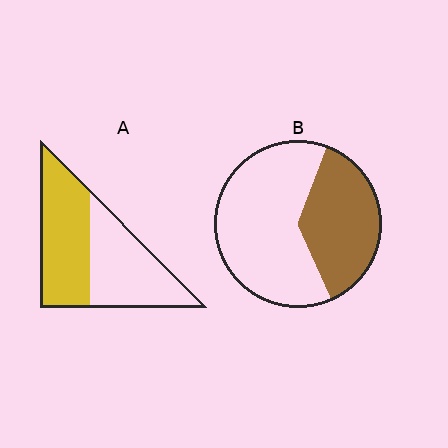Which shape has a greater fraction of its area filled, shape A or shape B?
Shape A.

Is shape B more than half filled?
No.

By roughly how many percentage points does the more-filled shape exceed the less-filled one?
By roughly 15 percentage points (A over B).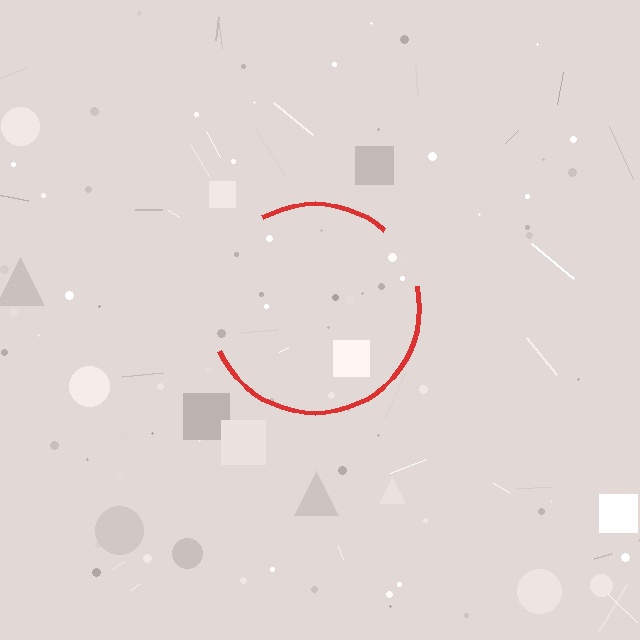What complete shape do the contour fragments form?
The contour fragments form a circle.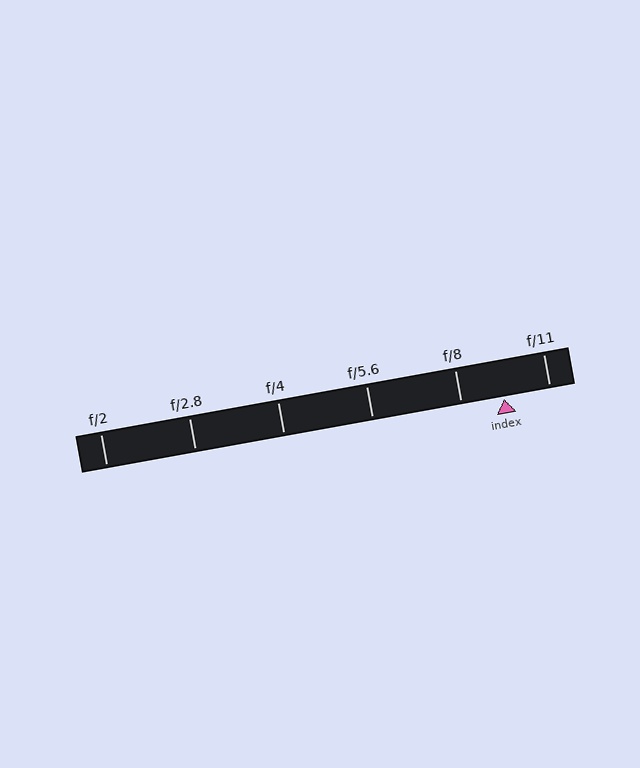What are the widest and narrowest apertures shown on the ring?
The widest aperture shown is f/2 and the narrowest is f/11.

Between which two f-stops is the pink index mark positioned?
The index mark is between f/8 and f/11.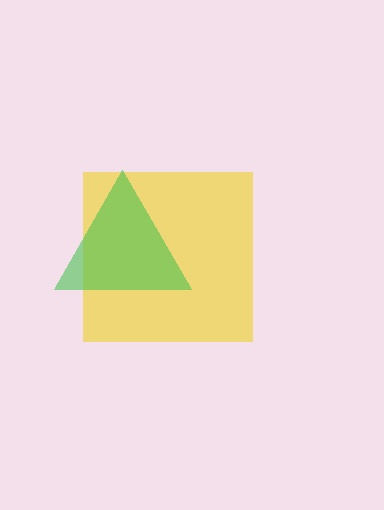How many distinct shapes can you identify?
There are 2 distinct shapes: a yellow square, a green triangle.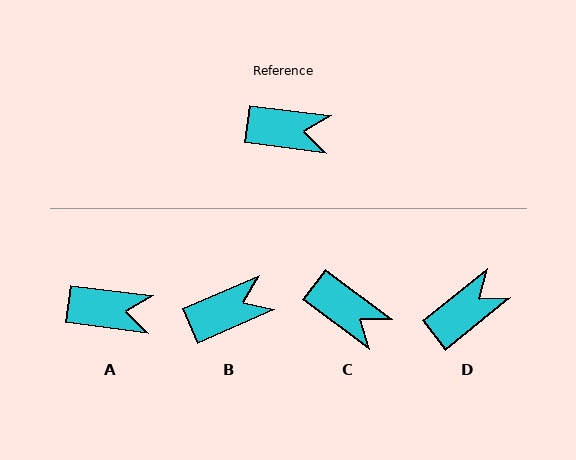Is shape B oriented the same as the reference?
No, it is off by about 31 degrees.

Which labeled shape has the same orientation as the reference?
A.